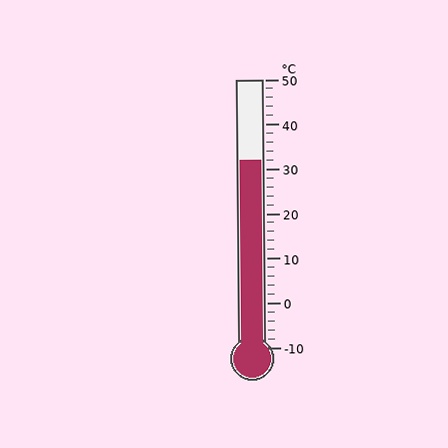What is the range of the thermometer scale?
The thermometer scale ranges from -10°C to 50°C.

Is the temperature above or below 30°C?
The temperature is above 30°C.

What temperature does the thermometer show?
The thermometer shows approximately 32°C.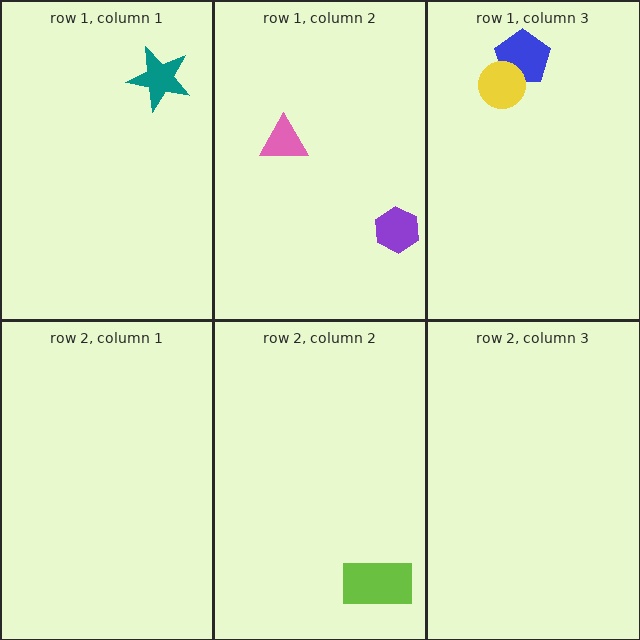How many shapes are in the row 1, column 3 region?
2.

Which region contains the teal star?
The row 1, column 1 region.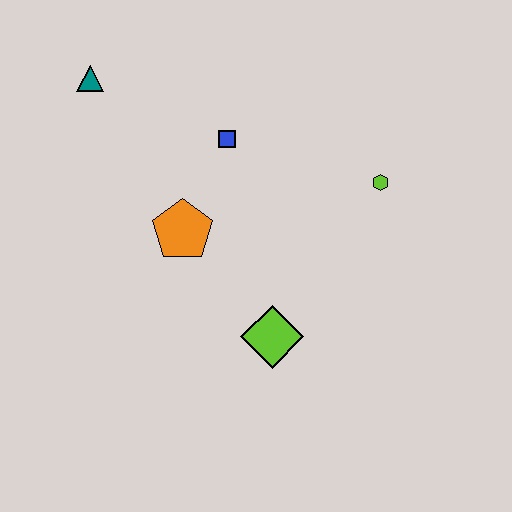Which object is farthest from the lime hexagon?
The teal triangle is farthest from the lime hexagon.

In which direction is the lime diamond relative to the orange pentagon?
The lime diamond is below the orange pentagon.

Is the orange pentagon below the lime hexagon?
Yes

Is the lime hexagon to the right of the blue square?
Yes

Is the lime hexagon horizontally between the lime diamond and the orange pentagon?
No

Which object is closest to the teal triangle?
The blue square is closest to the teal triangle.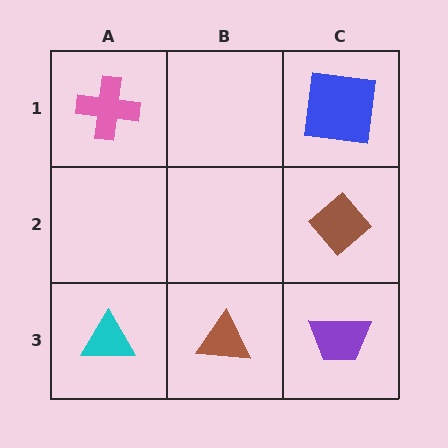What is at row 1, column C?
A blue square.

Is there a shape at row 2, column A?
No, that cell is empty.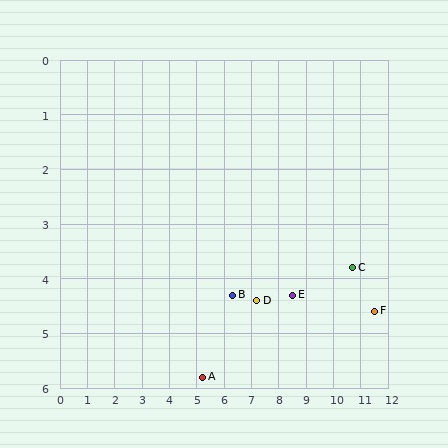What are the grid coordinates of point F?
Point F is at approximately (11.5, 4.6).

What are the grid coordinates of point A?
Point A is at approximately (5.2, 5.8).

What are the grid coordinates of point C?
Point C is at approximately (10.7, 3.8).